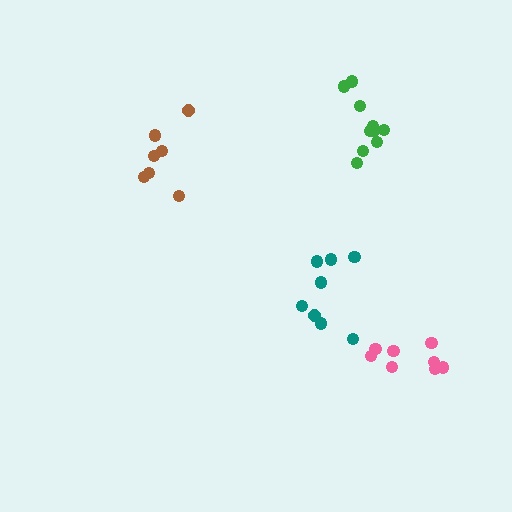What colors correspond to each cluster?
The clusters are colored: teal, brown, green, pink.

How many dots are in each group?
Group 1: 8 dots, Group 2: 7 dots, Group 3: 10 dots, Group 4: 8 dots (33 total).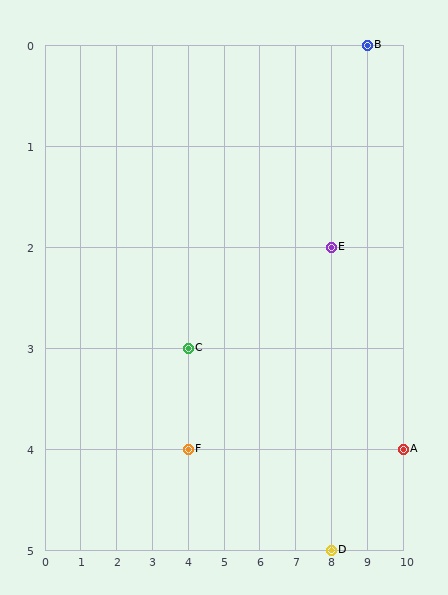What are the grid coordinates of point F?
Point F is at grid coordinates (4, 4).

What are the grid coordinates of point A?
Point A is at grid coordinates (10, 4).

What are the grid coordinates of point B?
Point B is at grid coordinates (9, 0).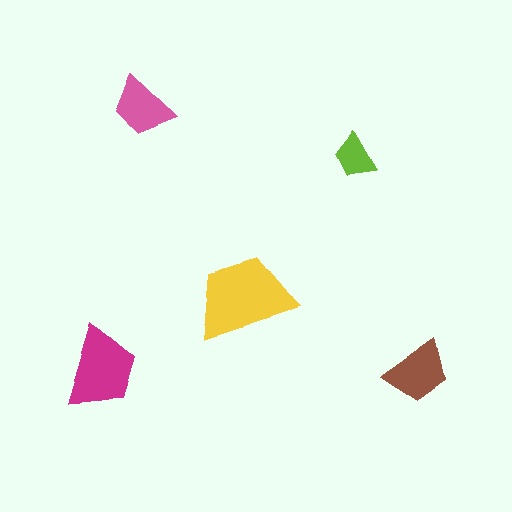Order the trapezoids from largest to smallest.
the yellow one, the magenta one, the brown one, the pink one, the lime one.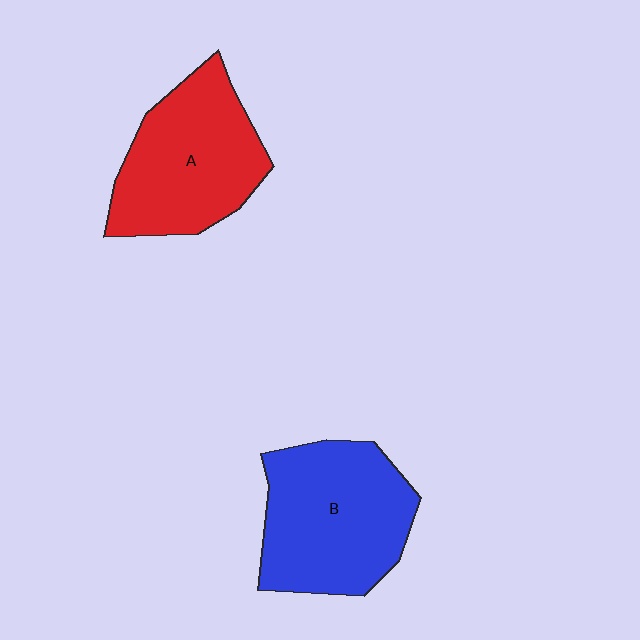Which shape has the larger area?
Shape B (blue).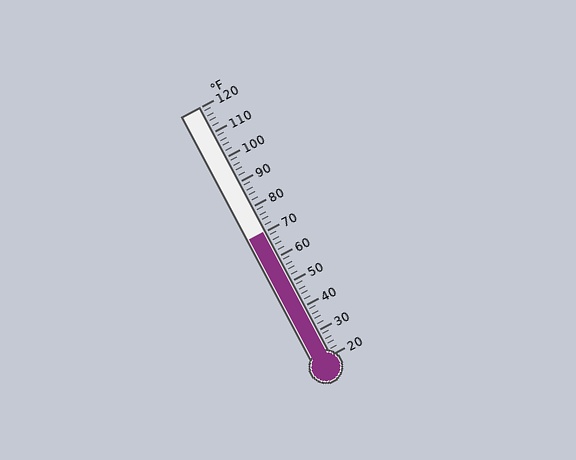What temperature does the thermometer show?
The thermometer shows approximately 70°F.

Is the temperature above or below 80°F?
The temperature is below 80°F.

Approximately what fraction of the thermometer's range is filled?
The thermometer is filled to approximately 50% of its range.